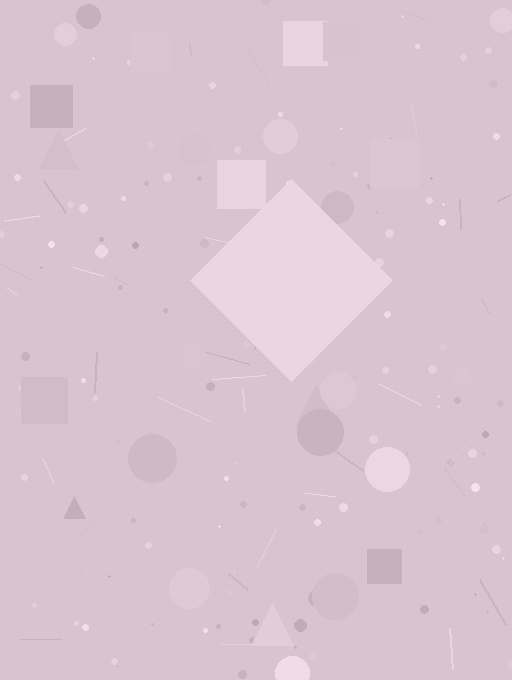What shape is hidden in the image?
A diamond is hidden in the image.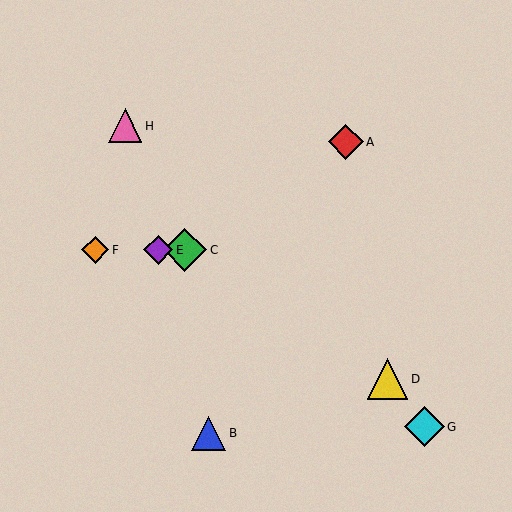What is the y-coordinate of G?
Object G is at y≈427.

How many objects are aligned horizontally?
3 objects (C, E, F) are aligned horizontally.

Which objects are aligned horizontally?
Objects C, E, F are aligned horizontally.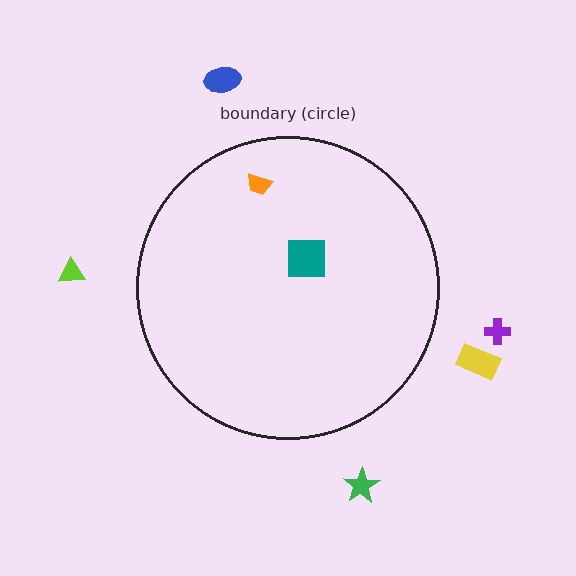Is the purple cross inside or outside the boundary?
Outside.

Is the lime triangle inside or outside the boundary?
Outside.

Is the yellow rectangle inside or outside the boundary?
Outside.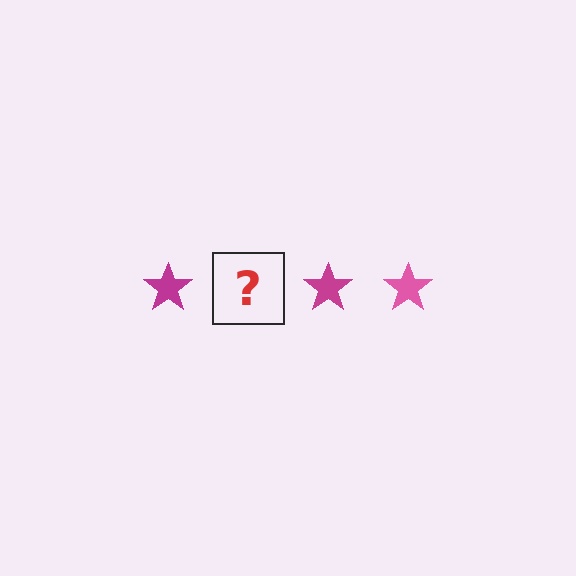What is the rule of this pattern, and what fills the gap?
The rule is that the pattern cycles through magenta, pink stars. The gap should be filled with a pink star.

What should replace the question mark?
The question mark should be replaced with a pink star.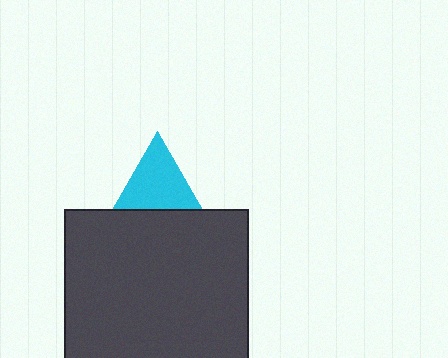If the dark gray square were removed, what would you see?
You would see the complete cyan triangle.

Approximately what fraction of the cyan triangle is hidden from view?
Roughly 31% of the cyan triangle is hidden behind the dark gray square.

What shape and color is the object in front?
The object in front is a dark gray square.